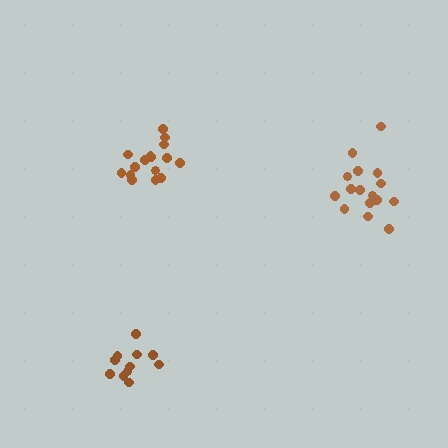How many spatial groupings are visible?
There are 3 spatial groupings.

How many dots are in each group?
Group 1: 16 dots, Group 2: 16 dots, Group 3: 11 dots (43 total).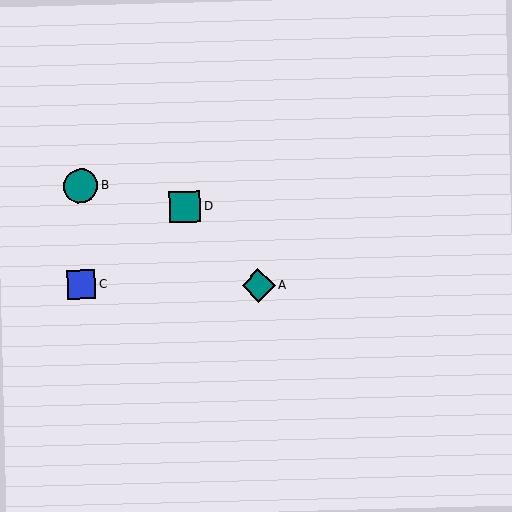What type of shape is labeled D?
Shape D is a teal square.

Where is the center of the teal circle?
The center of the teal circle is at (81, 186).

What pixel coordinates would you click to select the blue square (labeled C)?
Click at (81, 284) to select the blue square C.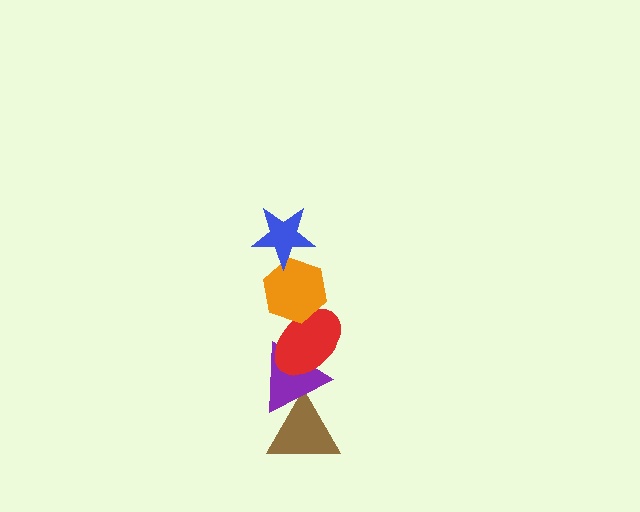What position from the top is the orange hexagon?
The orange hexagon is 2nd from the top.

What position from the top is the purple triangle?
The purple triangle is 4th from the top.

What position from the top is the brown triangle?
The brown triangle is 5th from the top.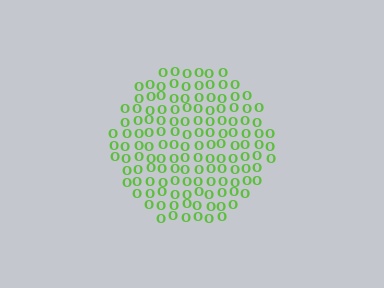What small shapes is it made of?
It is made of small letter O's.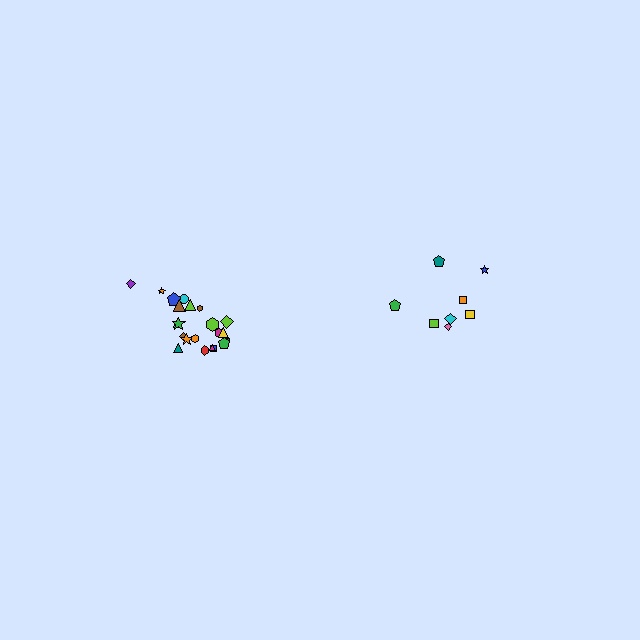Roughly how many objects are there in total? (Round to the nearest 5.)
Roughly 30 objects in total.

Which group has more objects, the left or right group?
The left group.